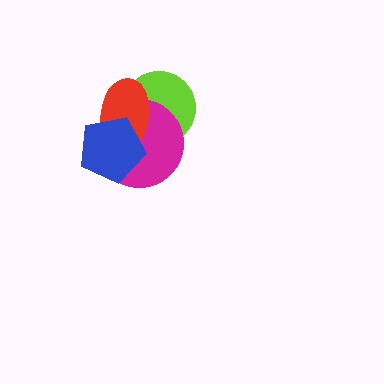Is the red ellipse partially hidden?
Yes, it is partially covered by another shape.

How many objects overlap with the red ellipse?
3 objects overlap with the red ellipse.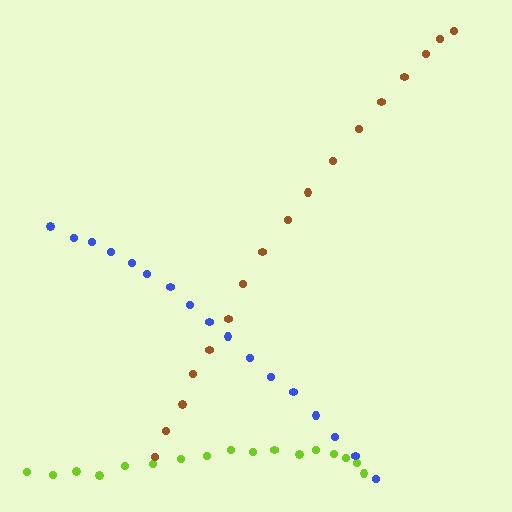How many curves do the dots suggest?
There are 3 distinct paths.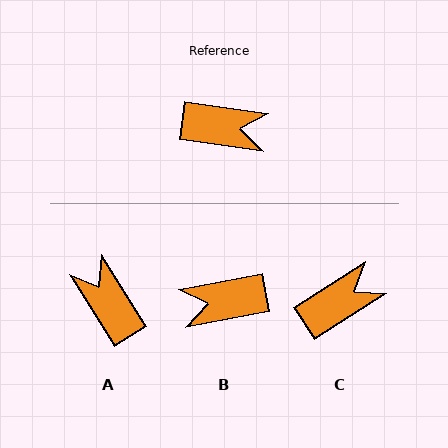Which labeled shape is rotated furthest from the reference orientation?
B, about 161 degrees away.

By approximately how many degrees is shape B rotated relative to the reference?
Approximately 161 degrees clockwise.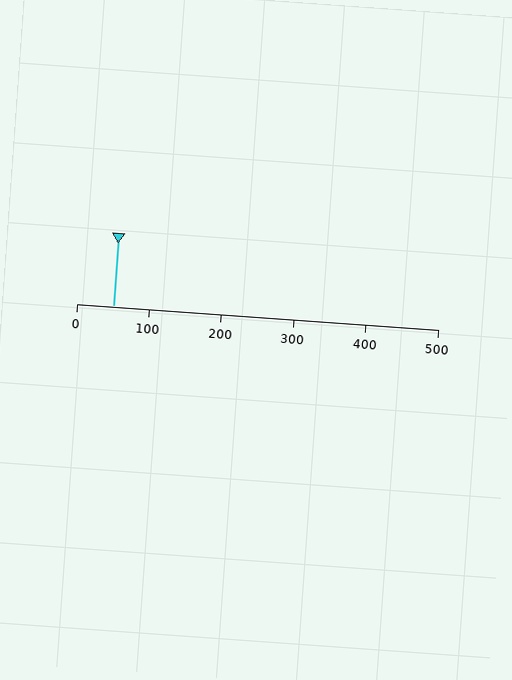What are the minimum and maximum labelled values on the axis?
The axis runs from 0 to 500.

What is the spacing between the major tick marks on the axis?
The major ticks are spaced 100 apart.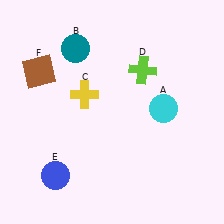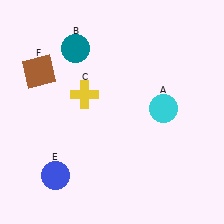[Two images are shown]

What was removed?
The lime cross (D) was removed in Image 2.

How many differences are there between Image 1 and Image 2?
There is 1 difference between the two images.